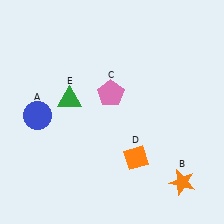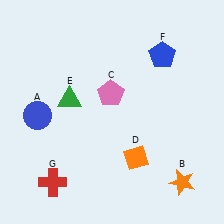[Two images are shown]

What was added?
A blue pentagon (F), a red cross (G) were added in Image 2.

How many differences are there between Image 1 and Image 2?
There are 2 differences between the two images.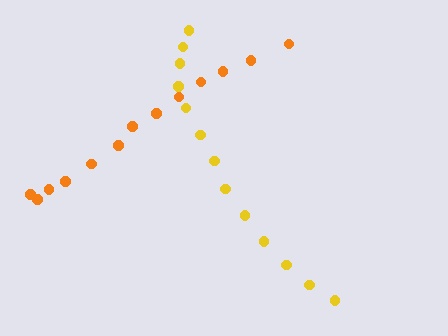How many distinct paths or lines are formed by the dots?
There are 2 distinct paths.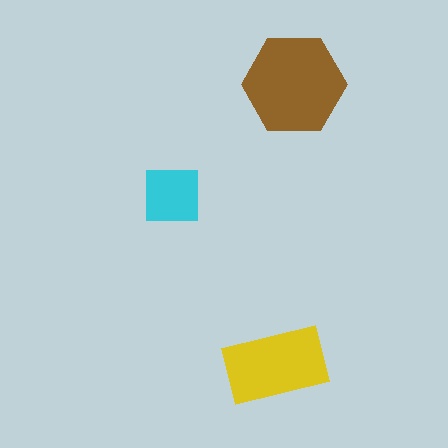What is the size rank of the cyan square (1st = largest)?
3rd.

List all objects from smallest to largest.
The cyan square, the yellow rectangle, the brown hexagon.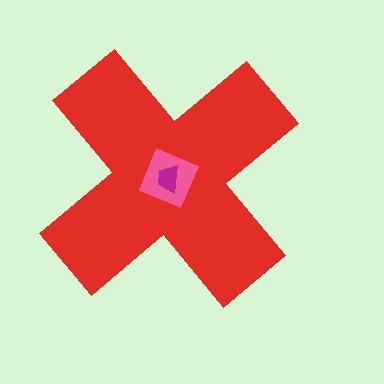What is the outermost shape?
The red cross.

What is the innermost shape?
The magenta trapezoid.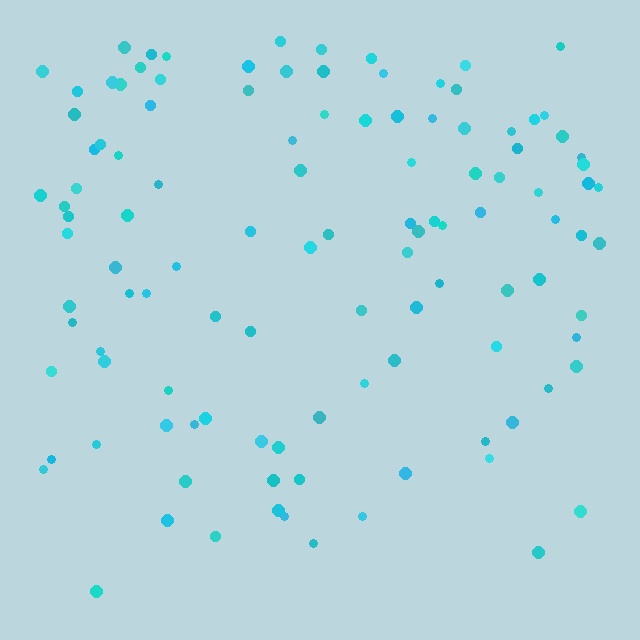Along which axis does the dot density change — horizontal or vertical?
Vertical.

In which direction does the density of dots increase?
From bottom to top, with the top side densest.